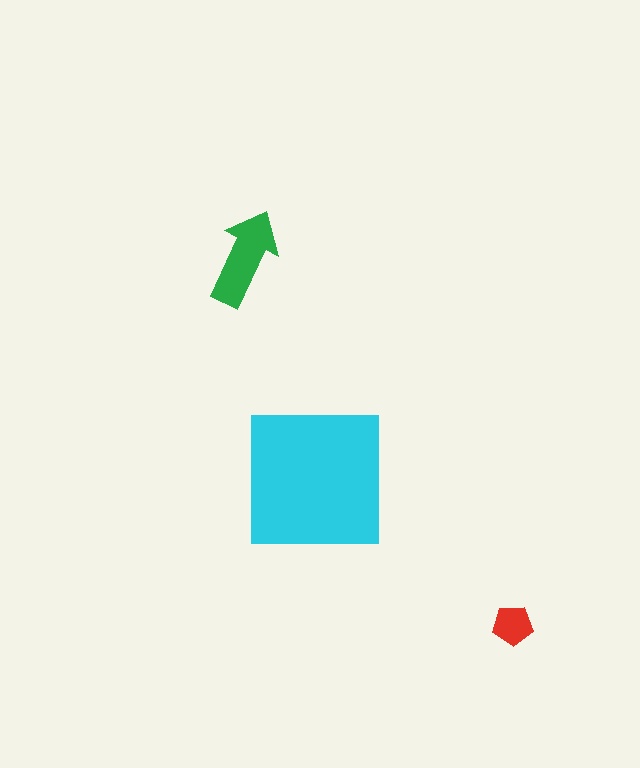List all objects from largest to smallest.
The cyan square, the green arrow, the red pentagon.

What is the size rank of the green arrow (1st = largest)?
2nd.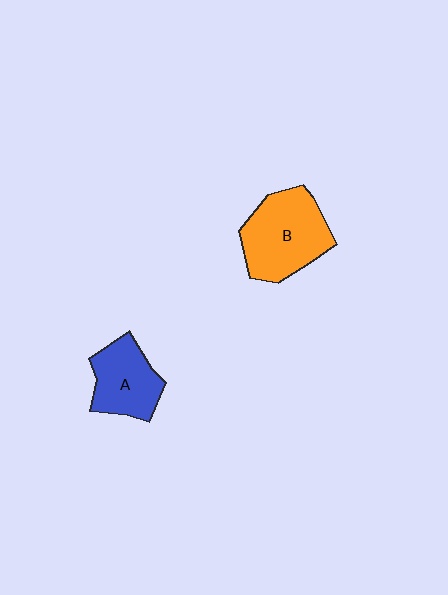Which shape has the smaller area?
Shape A (blue).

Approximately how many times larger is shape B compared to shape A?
Approximately 1.4 times.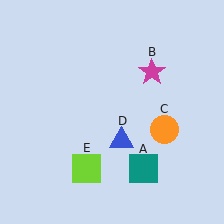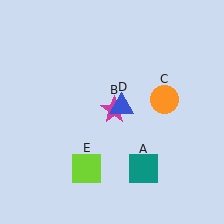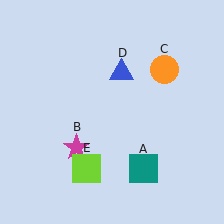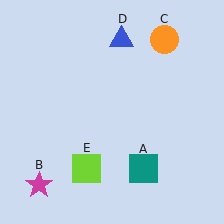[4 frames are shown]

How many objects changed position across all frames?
3 objects changed position: magenta star (object B), orange circle (object C), blue triangle (object D).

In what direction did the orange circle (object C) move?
The orange circle (object C) moved up.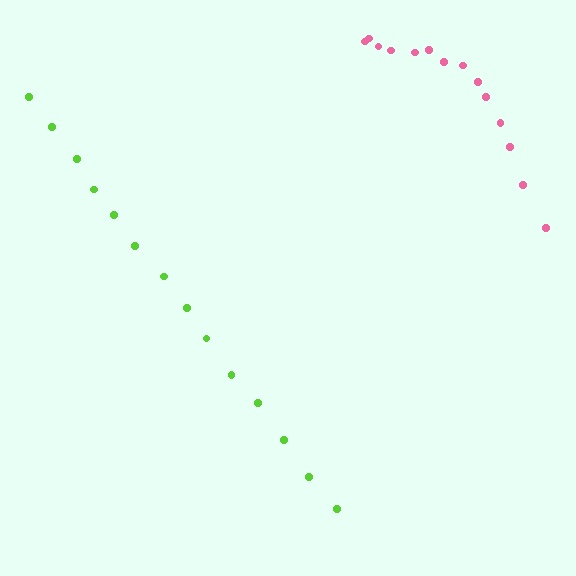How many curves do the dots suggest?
There are 2 distinct paths.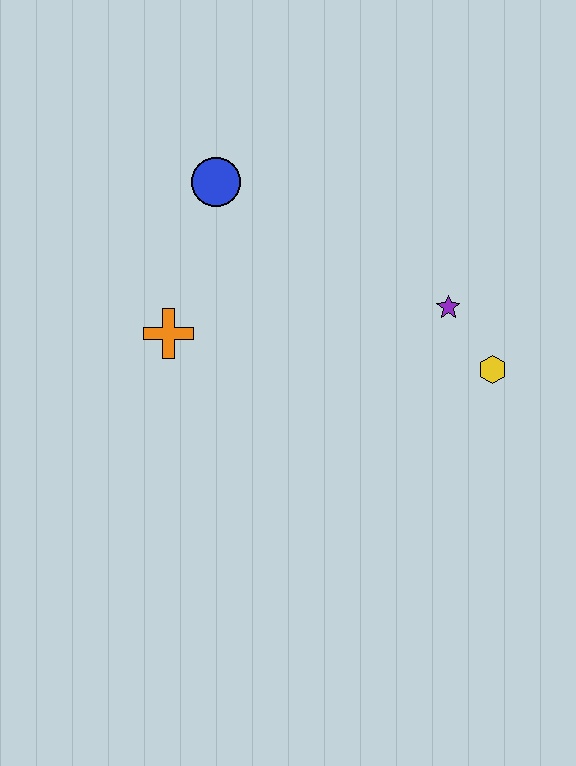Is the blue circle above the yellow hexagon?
Yes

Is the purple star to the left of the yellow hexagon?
Yes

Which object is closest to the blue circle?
The orange cross is closest to the blue circle.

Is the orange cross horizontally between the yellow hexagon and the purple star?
No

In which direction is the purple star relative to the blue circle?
The purple star is to the right of the blue circle.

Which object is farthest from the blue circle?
The yellow hexagon is farthest from the blue circle.